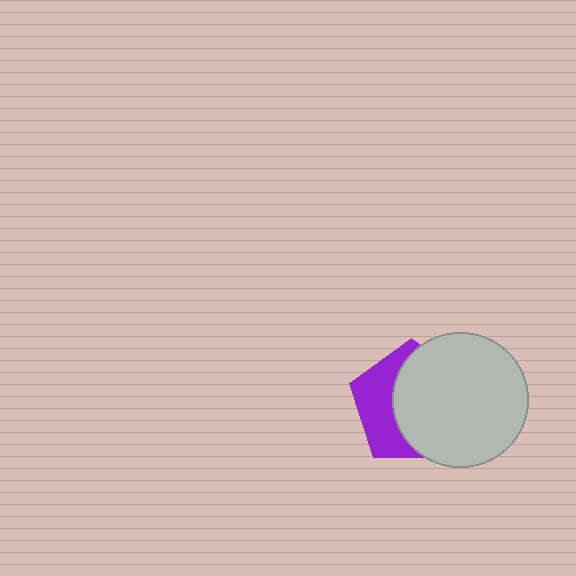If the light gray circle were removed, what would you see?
You would see the complete purple pentagon.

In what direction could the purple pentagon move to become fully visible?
The purple pentagon could move left. That would shift it out from behind the light gray circle entirely.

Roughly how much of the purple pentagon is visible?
A small part of it is visible (roughly 38%).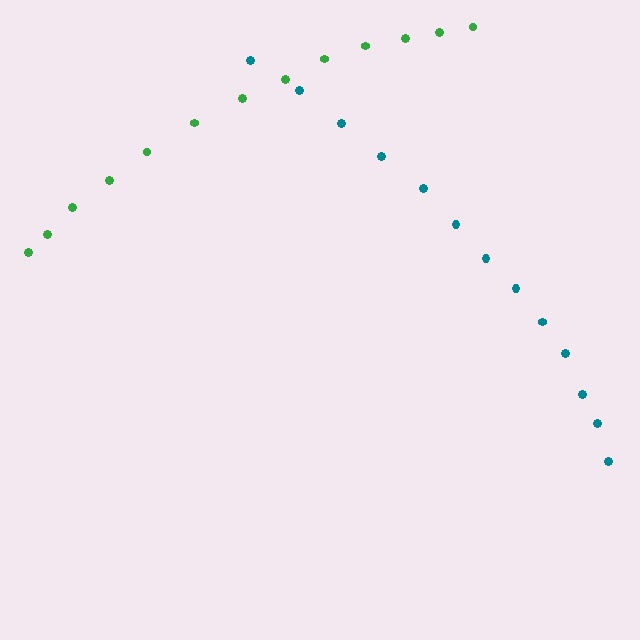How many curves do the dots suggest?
There are 2 distinct paths.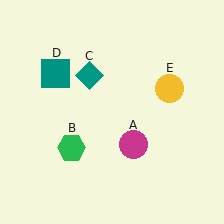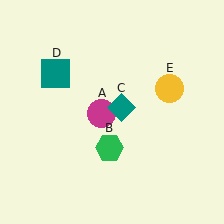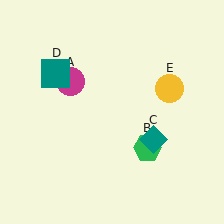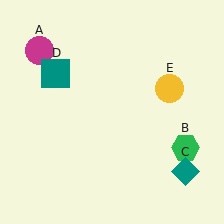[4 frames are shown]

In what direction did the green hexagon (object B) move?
The green hexagon (object B) moved right.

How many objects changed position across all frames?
3 objects changed position: magenta circle (object A), green hexagon (object B), teal diamond (object C).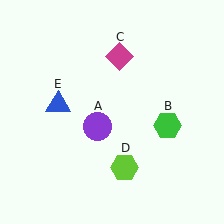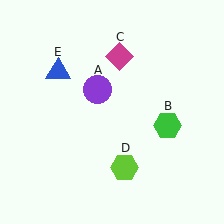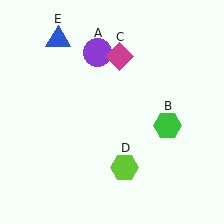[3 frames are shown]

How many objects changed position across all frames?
2 objects changed position: purple circle (object A), blue triangle (object E).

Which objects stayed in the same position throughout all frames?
Green hexagon (object B) and magenta diamond (object C) and lime hexagon (object D) remained stationary.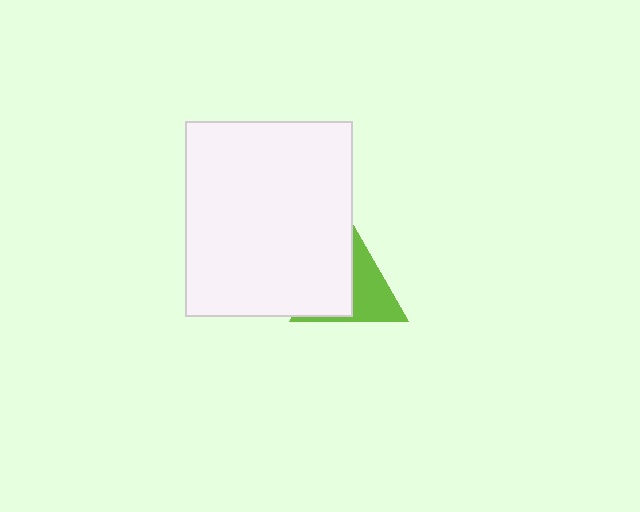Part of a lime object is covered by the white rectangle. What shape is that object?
It is a triangle.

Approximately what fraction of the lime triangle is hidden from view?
Roughly 53% of the lime triangle is hidden behind the white rectangle.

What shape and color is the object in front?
The object in front is a white rectangle.